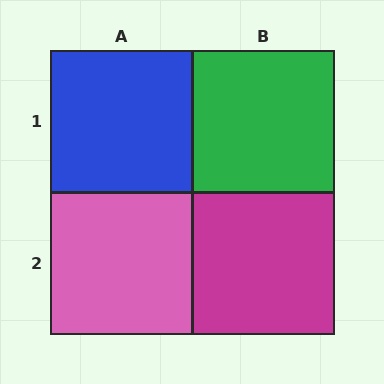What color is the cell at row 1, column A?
Blue.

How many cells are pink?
1 cell is pink.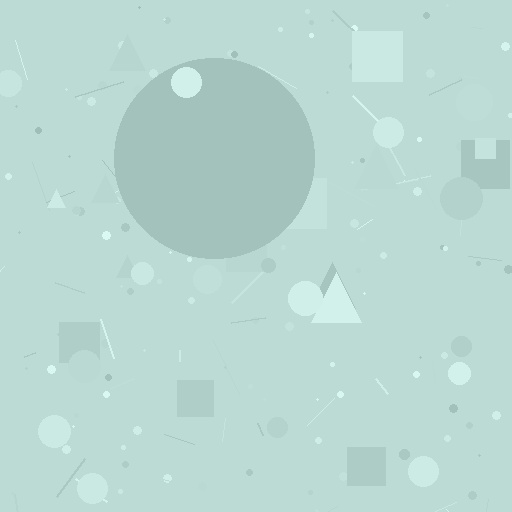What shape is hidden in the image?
A circle is hidden in the image.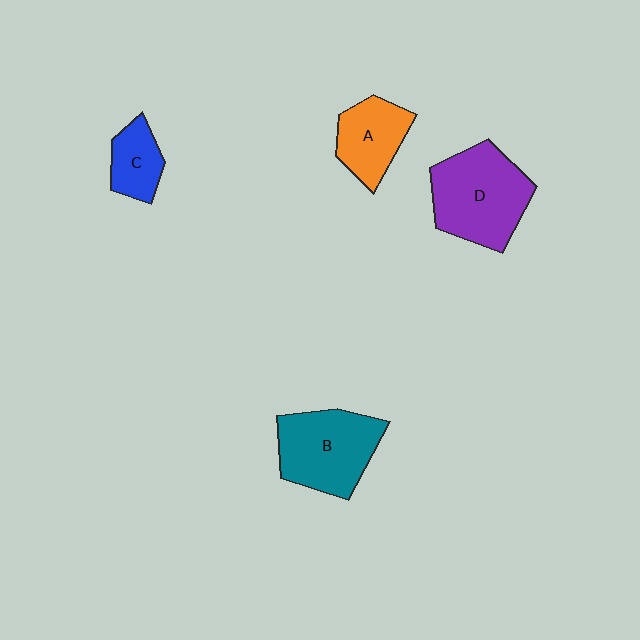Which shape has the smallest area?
Shape C (blue).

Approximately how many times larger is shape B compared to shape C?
Approximately 2.1 times.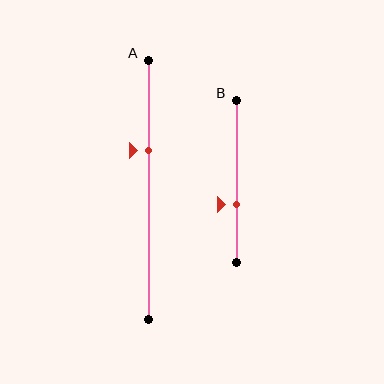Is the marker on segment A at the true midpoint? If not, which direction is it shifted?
No, the marker on segment A is shifted upward by about 15% of the segment length.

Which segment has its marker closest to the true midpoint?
Segment B has its marker closest to the true midpoint.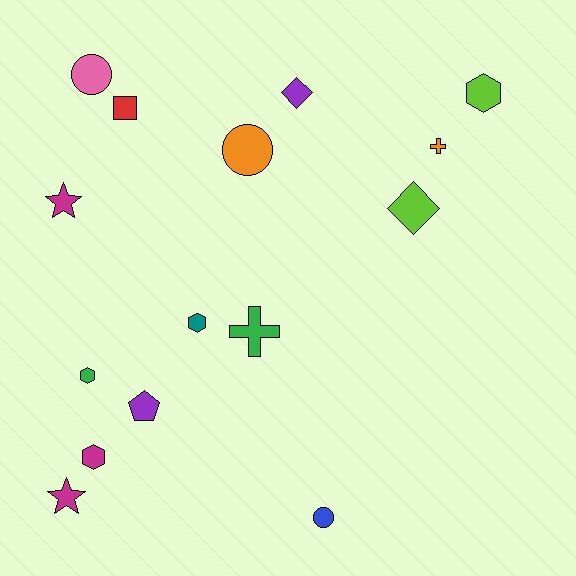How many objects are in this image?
There are 15 objects.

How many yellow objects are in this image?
There are no yellow objects.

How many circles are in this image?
There are 3 circles.